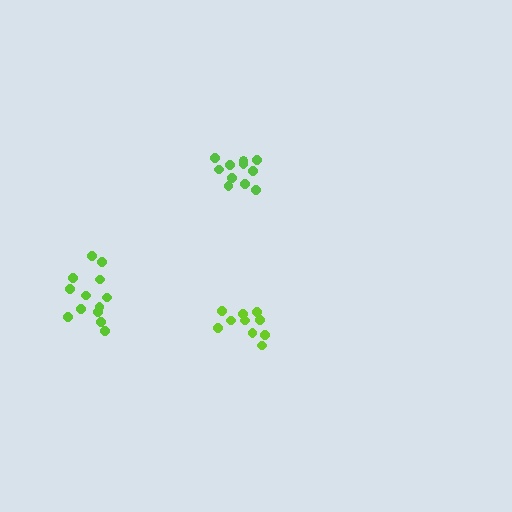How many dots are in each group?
Group 1: 11 dots, Group 2: 10 dots, Group 3: 13 dots (34 total).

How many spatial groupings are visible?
There are 3 spatial groupings.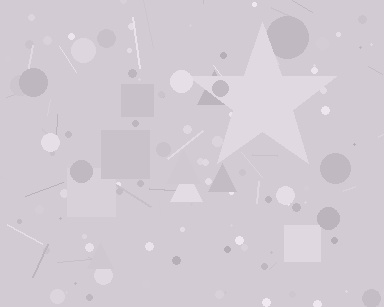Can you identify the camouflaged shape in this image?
The camouflaged shape is a star.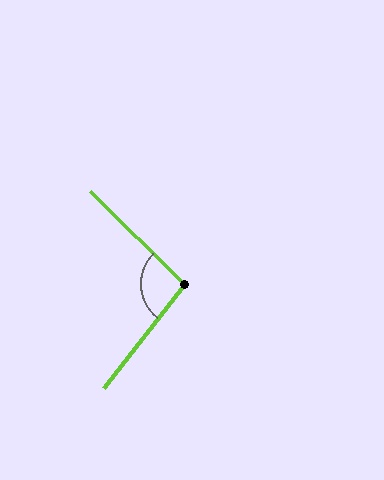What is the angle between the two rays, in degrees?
Approximately 97 degrees.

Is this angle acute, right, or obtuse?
It is obtuse.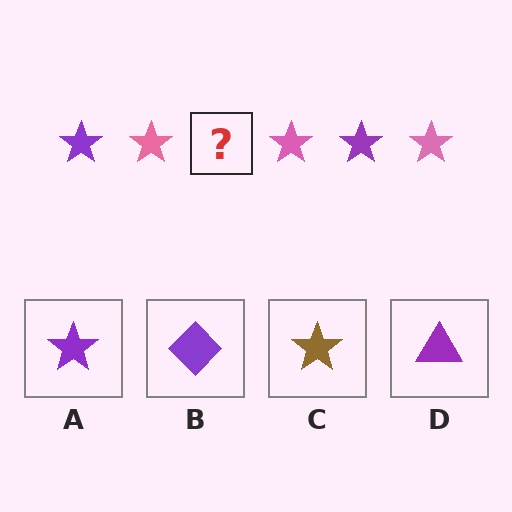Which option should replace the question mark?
Option A.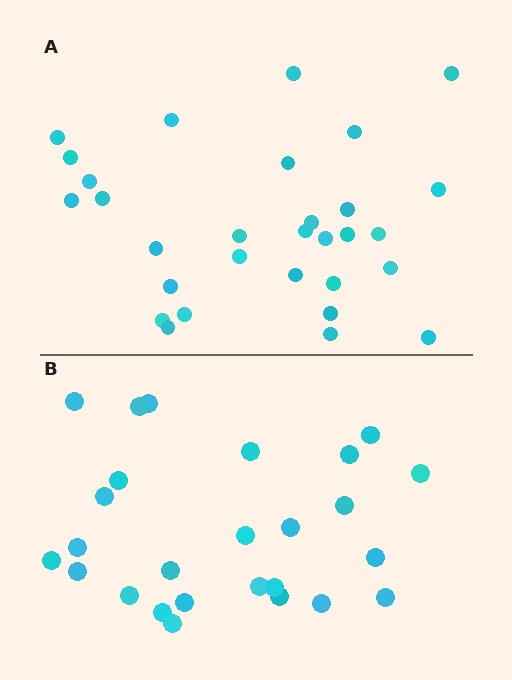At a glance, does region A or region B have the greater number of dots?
Region A (the top region) has more dots.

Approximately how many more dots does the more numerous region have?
Region A has about 4 more dots than region B.